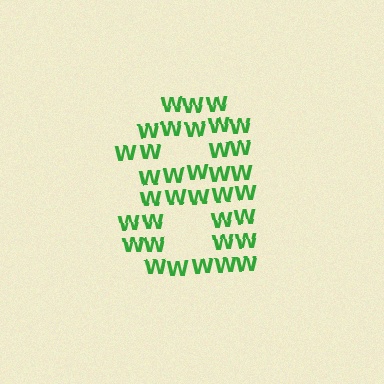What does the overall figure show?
The overall figure shows the digit 8.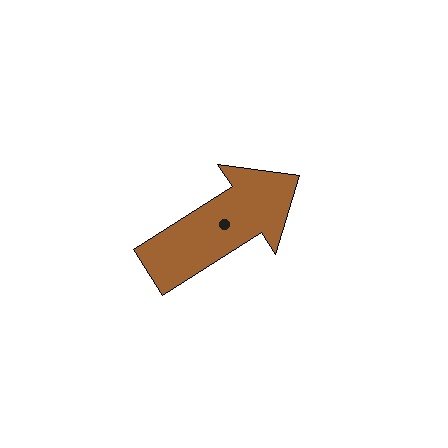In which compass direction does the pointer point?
Northeast.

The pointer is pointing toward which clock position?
Roughly 2 o'clock.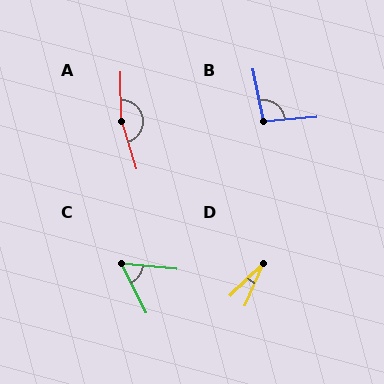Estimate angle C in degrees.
Approximately 58 degrees.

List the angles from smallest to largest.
D (23°), C (58°), B (96°), A (163°).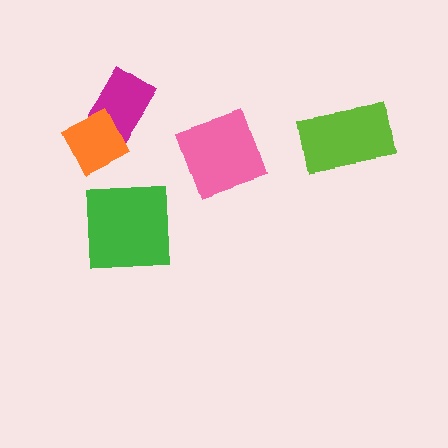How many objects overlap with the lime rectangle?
0 objects overlap with the lime rectangle.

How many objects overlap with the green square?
0 objects overlap with the green square.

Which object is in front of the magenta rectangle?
The orange diamond is in front of the magenta rectangle.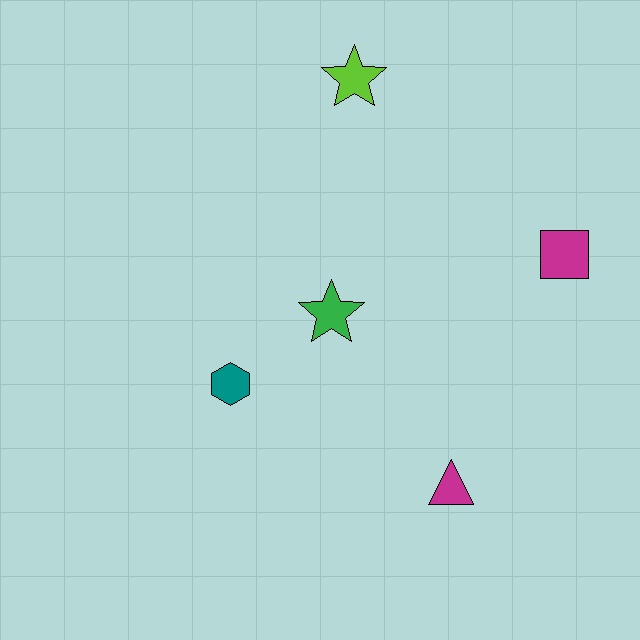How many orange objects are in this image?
There are no orange objects.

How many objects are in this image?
There are 5 objects.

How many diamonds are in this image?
There are no diamonds.